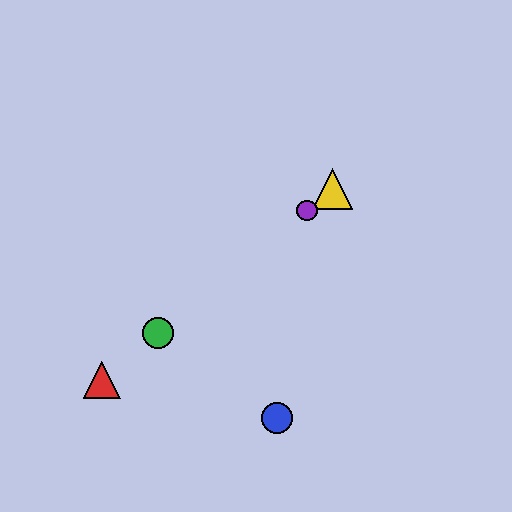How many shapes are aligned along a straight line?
4 shapes (the red triangle, the green circle, the yellow triangle, the purple circle) are aligned along a straight line.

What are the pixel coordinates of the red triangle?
The red triangle is at (102, 380).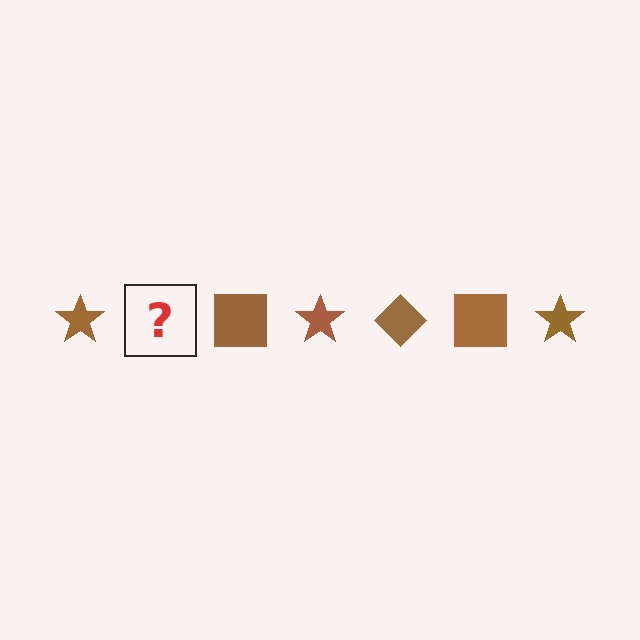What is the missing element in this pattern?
The missing element is a brown diamond.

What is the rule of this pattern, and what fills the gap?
The rule is that the pattern cycles through star, diamond, square shapes in brown. The gap should be filled with a brown diamond.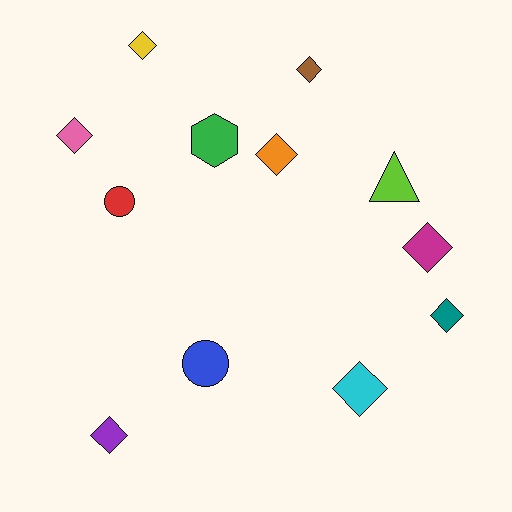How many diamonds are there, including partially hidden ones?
There are 8 diamonds.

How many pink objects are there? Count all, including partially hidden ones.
There is 1 pink object.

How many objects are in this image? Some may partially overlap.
There are 12 objects.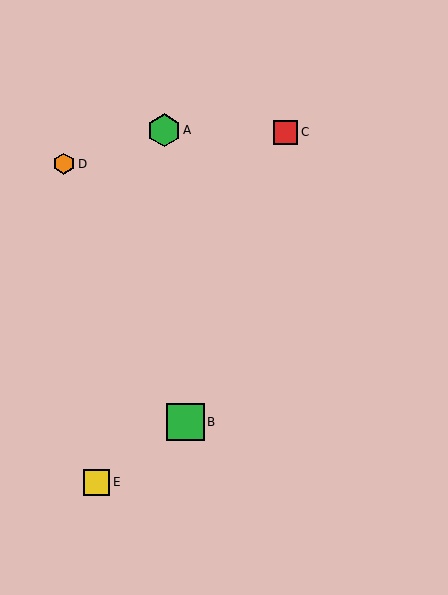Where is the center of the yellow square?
The center of the yellow square is at (97, 482).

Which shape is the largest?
The green square (labeled B) is the largest.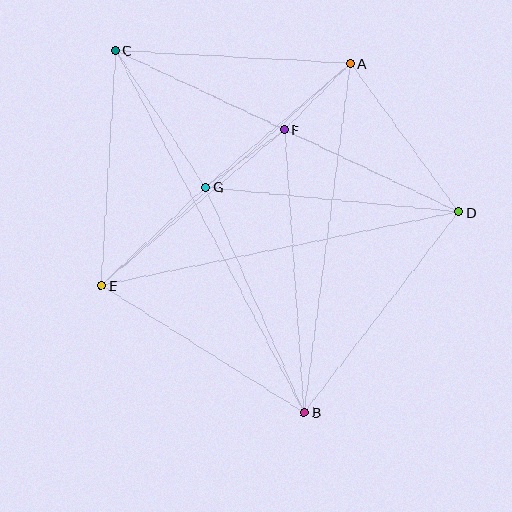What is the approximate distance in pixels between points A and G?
The distance between A and G is approximately 190 pixels.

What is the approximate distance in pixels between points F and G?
The distance between F and G is approximately 97 pixels.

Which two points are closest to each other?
Points A and F are closest to each other.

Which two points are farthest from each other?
Points B and C are farthest from each other.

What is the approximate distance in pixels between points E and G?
The distance between E and G is approximately 143 pixels.